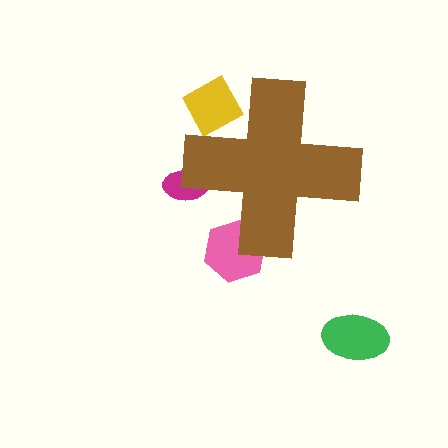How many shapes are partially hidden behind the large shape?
3 shapes are partially hidden.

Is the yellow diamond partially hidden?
Yes, the yellow diamond is partially hidden behind the brown cross.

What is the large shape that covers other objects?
A brown cross.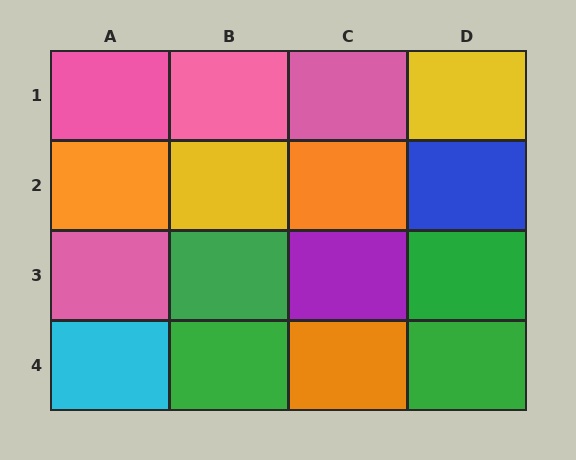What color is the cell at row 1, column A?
Pink.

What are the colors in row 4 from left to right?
Cyan, green, orange, green.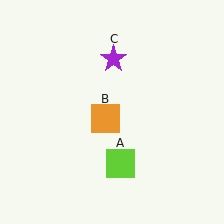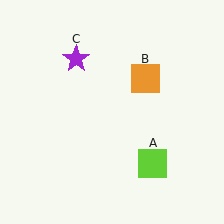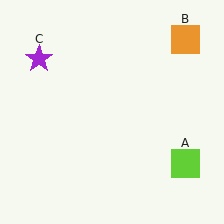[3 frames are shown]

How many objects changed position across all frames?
3 objects changed position: lime square (object A), orange square (object B), purple star (object C).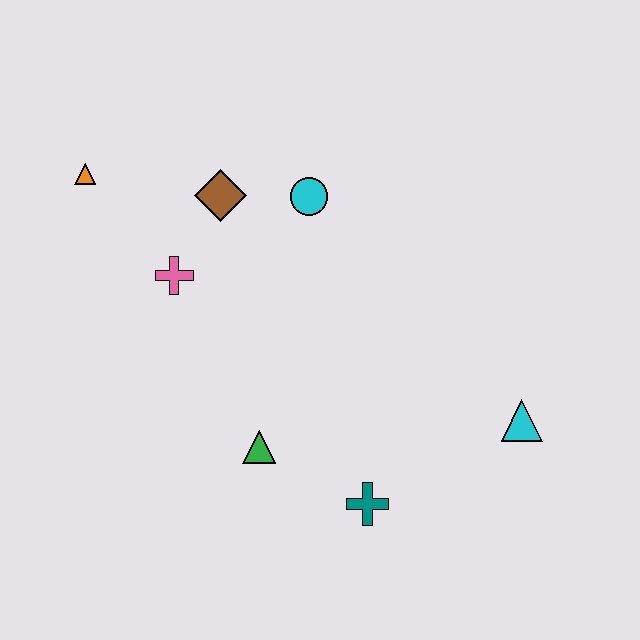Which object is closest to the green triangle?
The teal cross is closest to the green triangle.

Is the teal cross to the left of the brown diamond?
No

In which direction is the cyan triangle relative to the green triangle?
The cyan triangle is to the right of the green triangle.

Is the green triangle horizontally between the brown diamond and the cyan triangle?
Yes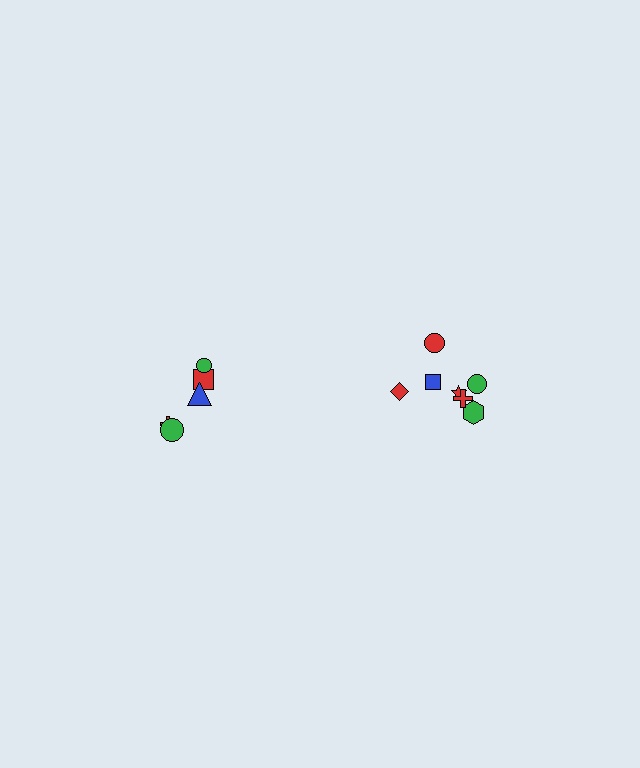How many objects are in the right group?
There are 7 objects.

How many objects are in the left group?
There are 5 objects.